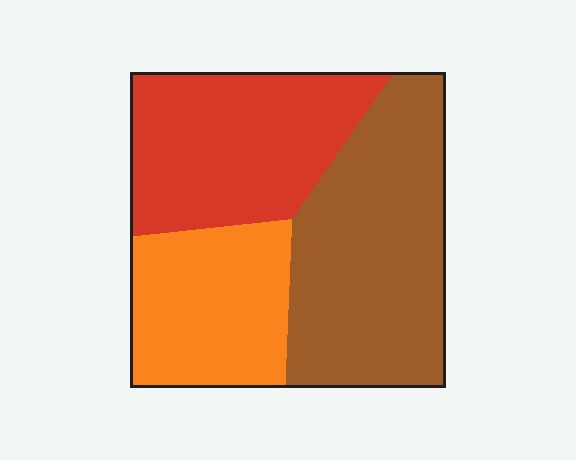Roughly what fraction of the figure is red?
Red takes up about one third (1/3) of the figure.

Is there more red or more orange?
Red.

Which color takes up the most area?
Brown, at roughly 40%.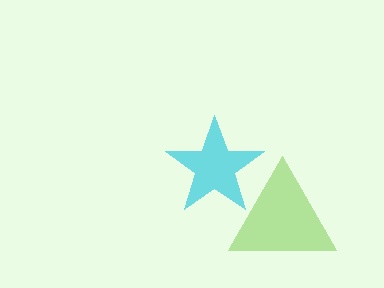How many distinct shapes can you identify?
There are 2 distinct shapes: a cyan star, a lime triangle.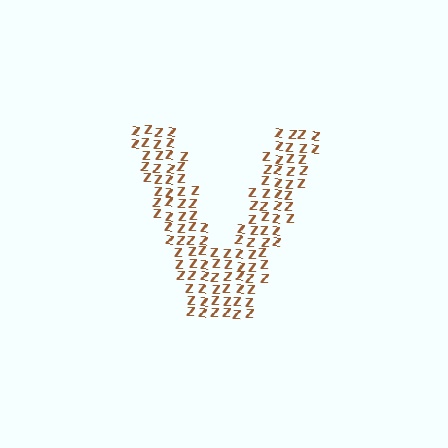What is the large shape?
The large shape is the letter V.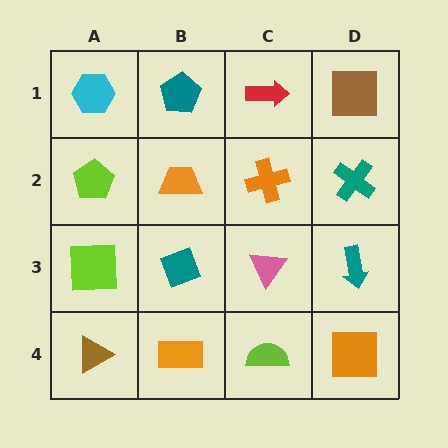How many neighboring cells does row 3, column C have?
4.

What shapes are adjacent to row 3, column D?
A teal cross (row 2, column D), an orange square (row 4, column D), a pink triangle (row 3, column C).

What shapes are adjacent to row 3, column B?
An orange trapezoid (row 2, column B), an orange rectangle (row 4, column B), a lime square (row 3, column A), a pink triangle (row 3, column C).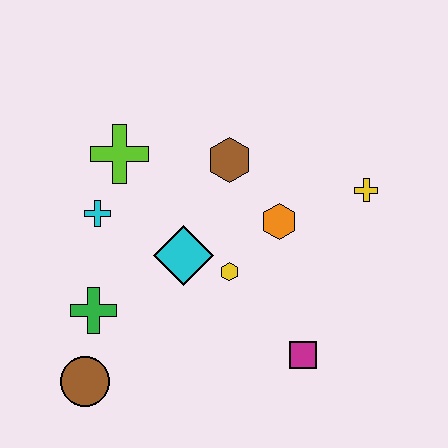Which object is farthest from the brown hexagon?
The brown circle is farthest from the brown hexagon.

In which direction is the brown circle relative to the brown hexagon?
The brown circle is below the brown hexagon.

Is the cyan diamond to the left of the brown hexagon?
Yes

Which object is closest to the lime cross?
The cyan cross is closest to the lime cross.